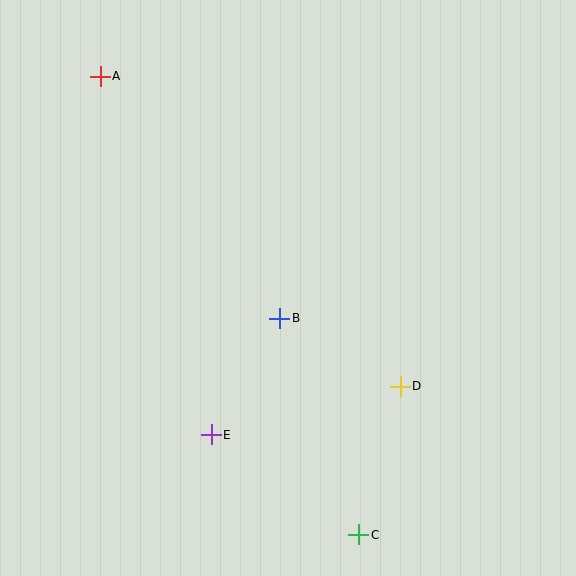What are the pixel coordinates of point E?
Point E is at (211, 435).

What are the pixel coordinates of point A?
Point A is at (100, 76).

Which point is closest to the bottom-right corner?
Point C is closest to the bottom-right corner.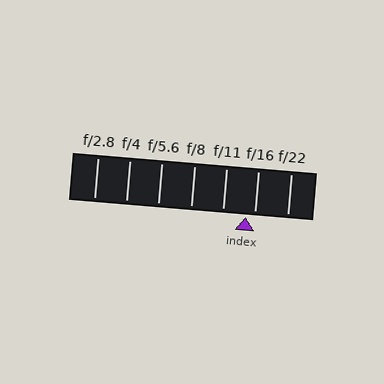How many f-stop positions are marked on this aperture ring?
There are 7 f-stop positions marked.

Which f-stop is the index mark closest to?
The index mark is closest to f/16.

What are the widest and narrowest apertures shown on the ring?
The widest aperture shown is f/2.8 and the narrowest is f/22.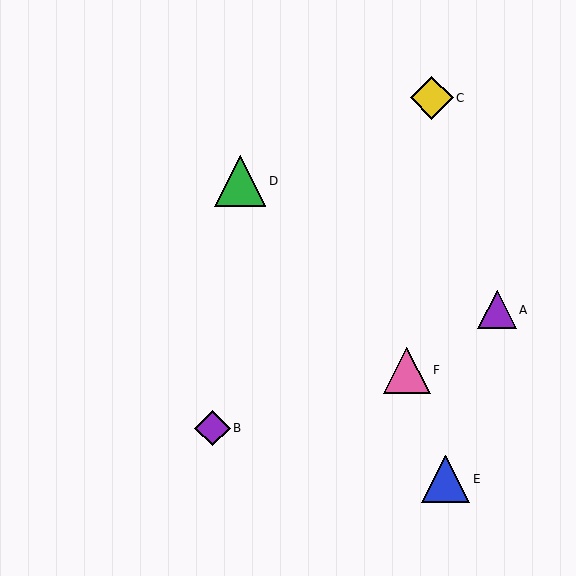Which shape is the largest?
The green triangle (labeled D) is the largest.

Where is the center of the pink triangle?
The center of the pink triangle is at (407, 370).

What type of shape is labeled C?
Shape C is a yellow diamond.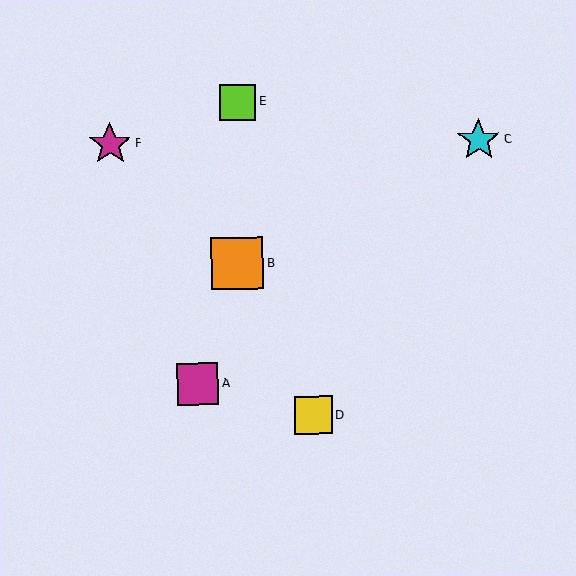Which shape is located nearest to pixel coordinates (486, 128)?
The cyan star (labeled C) at (479, 140) is nearest to that location.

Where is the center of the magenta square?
The center of the magenta square is at (197, 384).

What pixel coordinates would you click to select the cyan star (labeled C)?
Click at (479, 140) to select the cyan star C.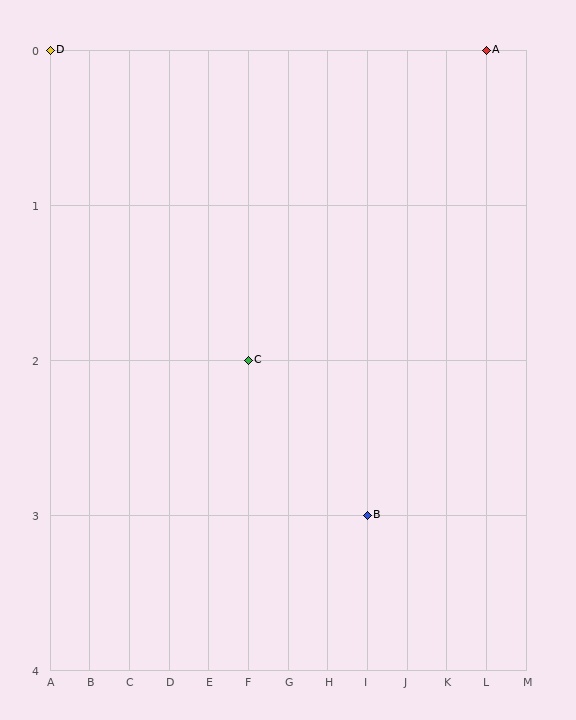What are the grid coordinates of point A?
Point A is at grid coordinates (L, 0).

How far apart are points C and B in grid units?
Points C and B are 3 columns and 1 row apart (about 3.2 grid units diagonally).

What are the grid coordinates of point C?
Point C is at grid coordinates (F, 2).